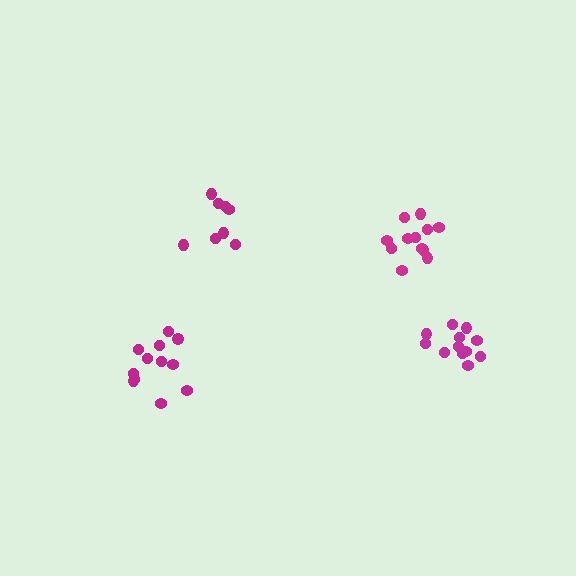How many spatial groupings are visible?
There are 4 spatial groupings.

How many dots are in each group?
Group 1: 12 dots, Group 2: 12 dots, Group 3: 12 dots, Group 4: 8 dots (44 total).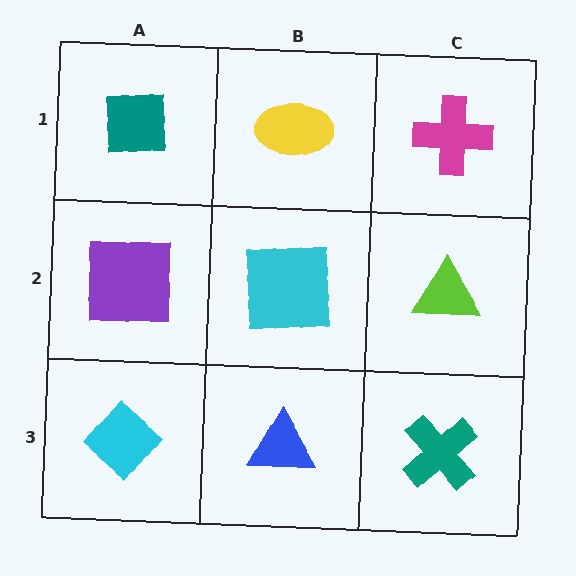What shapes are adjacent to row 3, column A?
A purple square (row 2, column A), a blue triangle (row 3, column B).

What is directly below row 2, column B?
A blue triangle.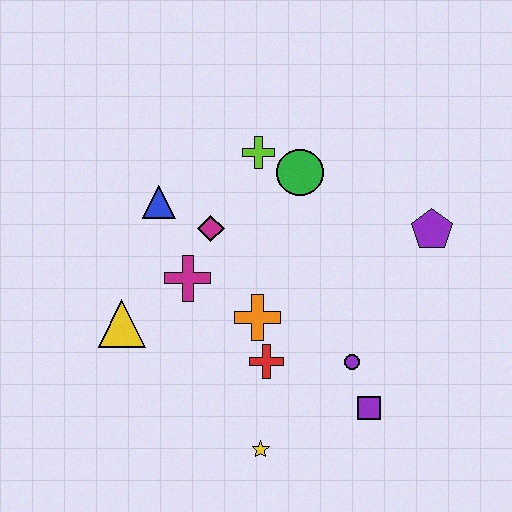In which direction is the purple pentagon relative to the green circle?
The purple pentagon is to the right of the green circle.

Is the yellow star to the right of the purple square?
No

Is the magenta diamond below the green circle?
Yes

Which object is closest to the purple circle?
The purple square is closest to the purple circle.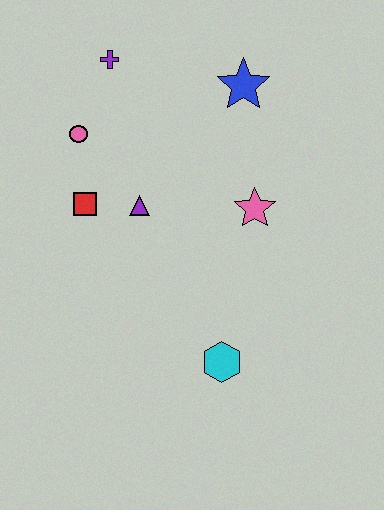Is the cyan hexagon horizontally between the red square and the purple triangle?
No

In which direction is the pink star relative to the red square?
The pink star is to the right of the red square.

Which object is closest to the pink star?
The purple triangle is closest to the pink star.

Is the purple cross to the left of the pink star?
Yes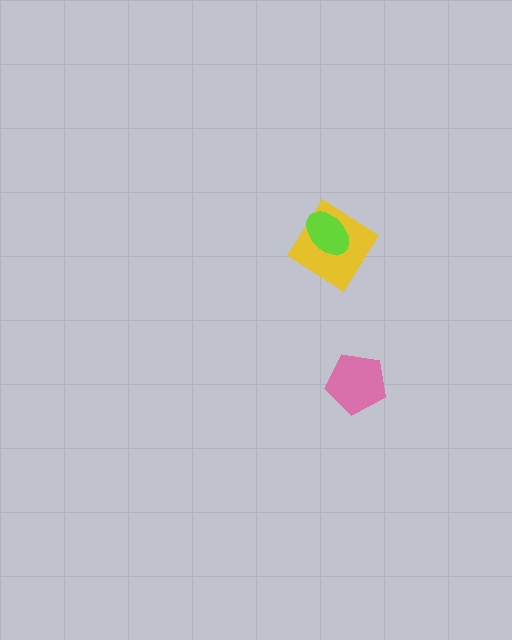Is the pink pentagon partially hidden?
No, no other shape covers it.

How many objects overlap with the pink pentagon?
0 objects overlap with the pink pentagon.